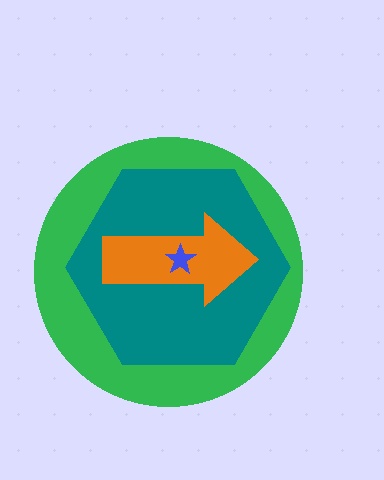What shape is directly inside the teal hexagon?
The orange arrow.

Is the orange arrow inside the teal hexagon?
Yes.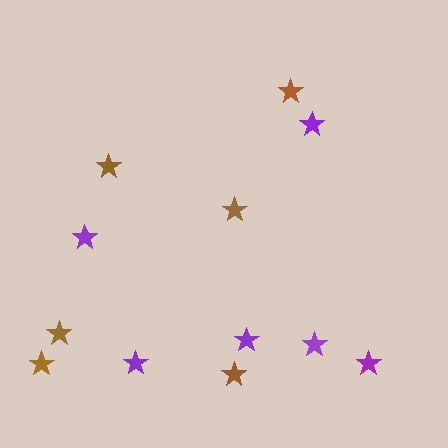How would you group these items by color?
There are 2 groups: one group of brown stars (6) and one group of purple stars (6).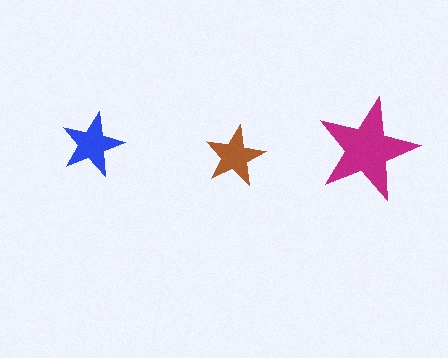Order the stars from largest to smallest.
the magenta one, the blue one, the brown one.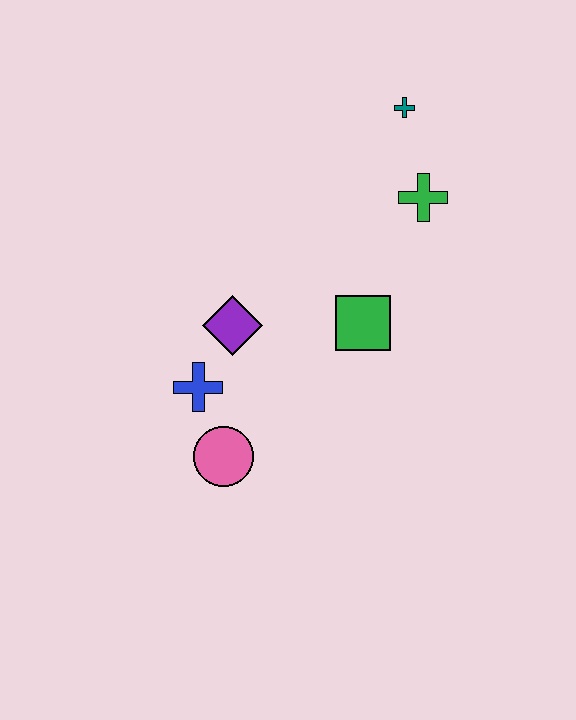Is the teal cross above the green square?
Yes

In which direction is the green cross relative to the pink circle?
The green cross is above the pink circle.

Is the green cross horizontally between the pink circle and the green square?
No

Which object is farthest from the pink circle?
The teal cross is farthest from the pink circle.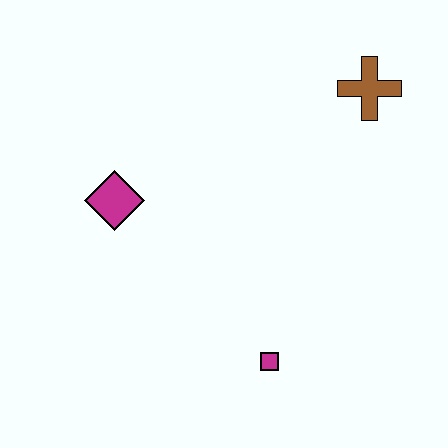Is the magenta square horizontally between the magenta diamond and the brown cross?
Yes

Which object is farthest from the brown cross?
The magenta square is farthest from the brown cross.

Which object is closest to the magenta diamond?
The magenta square is closest to the magenta diamond.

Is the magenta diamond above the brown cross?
No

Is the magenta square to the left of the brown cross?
Yes